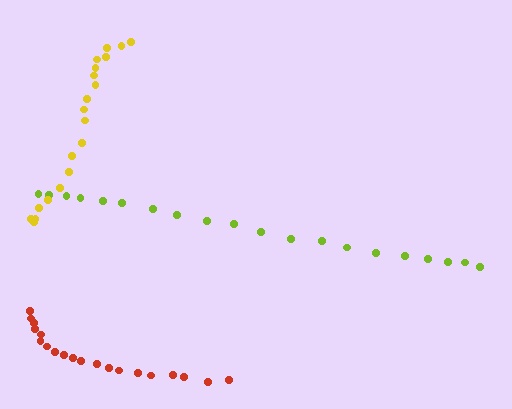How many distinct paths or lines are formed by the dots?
There are 3 distinct paths.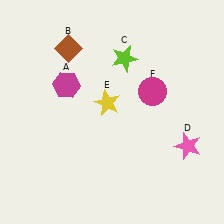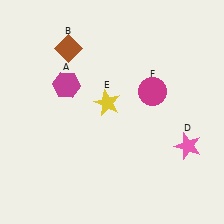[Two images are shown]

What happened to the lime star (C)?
The lime star (C) was removed in Image 2. It was in the top-right area of Image 1.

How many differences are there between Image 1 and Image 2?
There is 1 difference between the two images.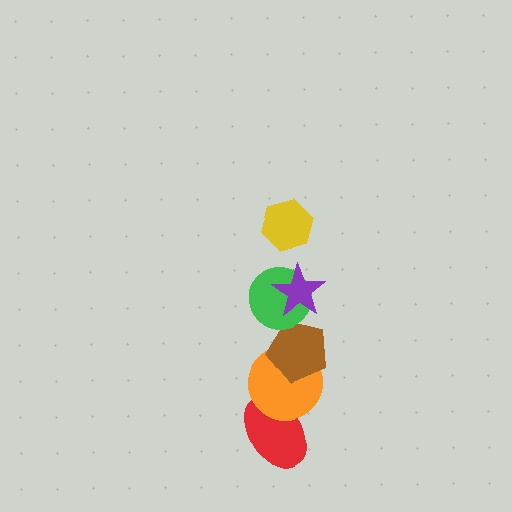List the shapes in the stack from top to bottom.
From top to bottom: the yellow hexagon, the purple star, the green circle, the brown pentagon, the orange circle, the red ellipse.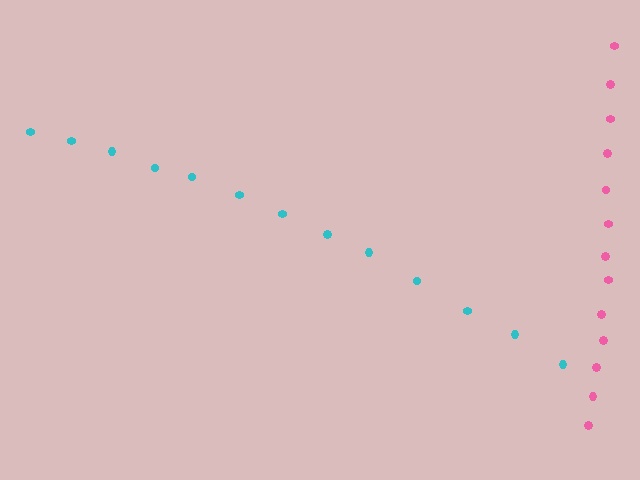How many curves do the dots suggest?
There are 2 distinct paths.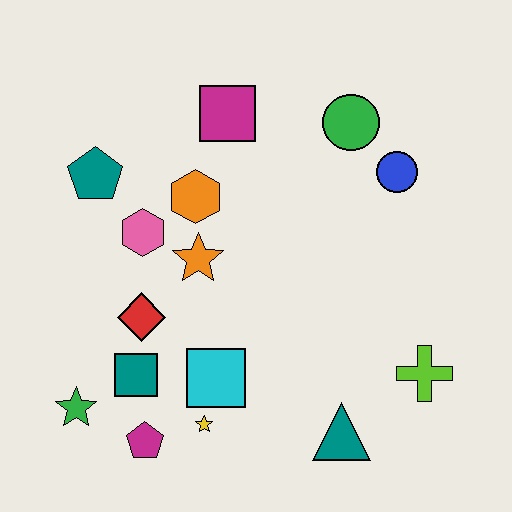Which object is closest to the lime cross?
The teal triangle is closest to the lime cross.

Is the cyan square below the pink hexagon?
Yes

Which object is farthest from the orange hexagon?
The lime cross is farthest from the orange hexagon.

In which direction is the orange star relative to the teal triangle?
The orange star is above the teal triangle.